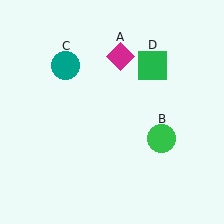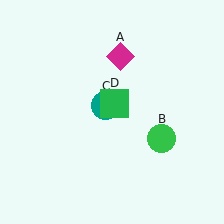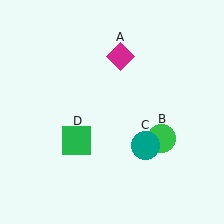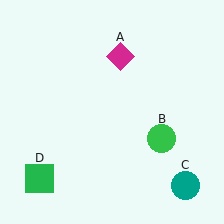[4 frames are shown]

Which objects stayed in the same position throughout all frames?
Magenta diamond (object A) and green circle (object B) remained stationary.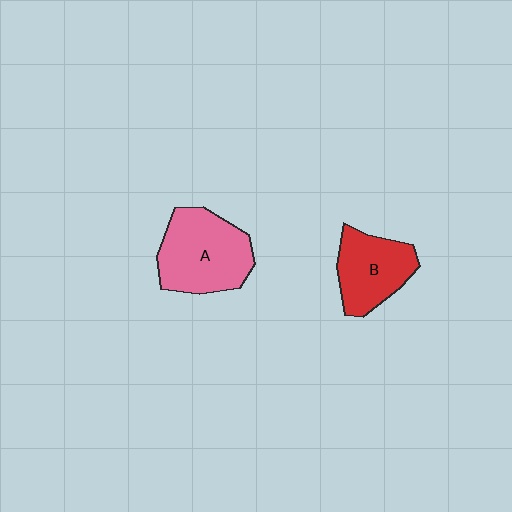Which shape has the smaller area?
Shape B (red).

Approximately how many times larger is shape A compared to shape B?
Approximately 1.3 times.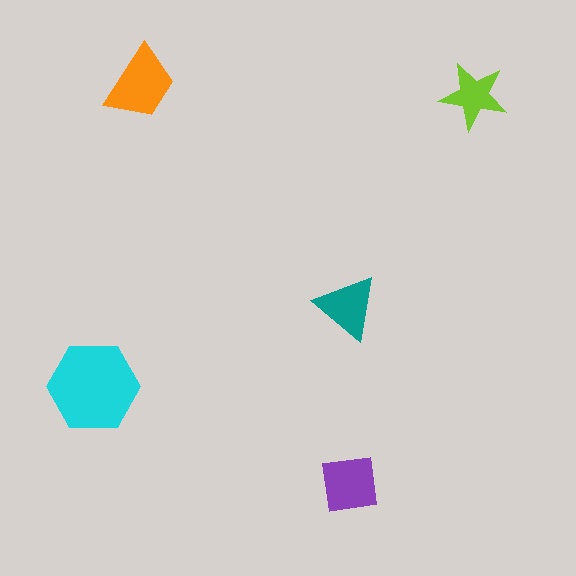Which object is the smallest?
The lime star.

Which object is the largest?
The cyan hexagon.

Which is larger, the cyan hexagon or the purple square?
The cyan hexagon.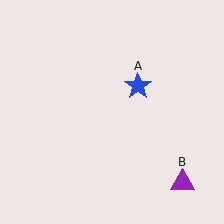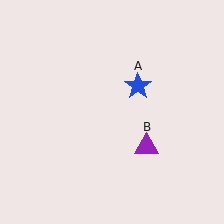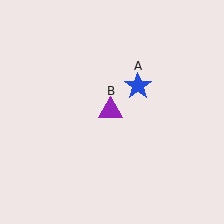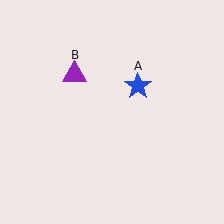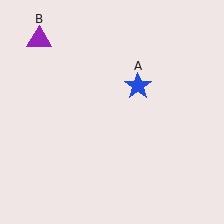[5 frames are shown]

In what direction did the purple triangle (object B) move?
The purple triangle (object B) moved up and to the left.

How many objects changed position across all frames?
1 object changed position: purple triangle (object B).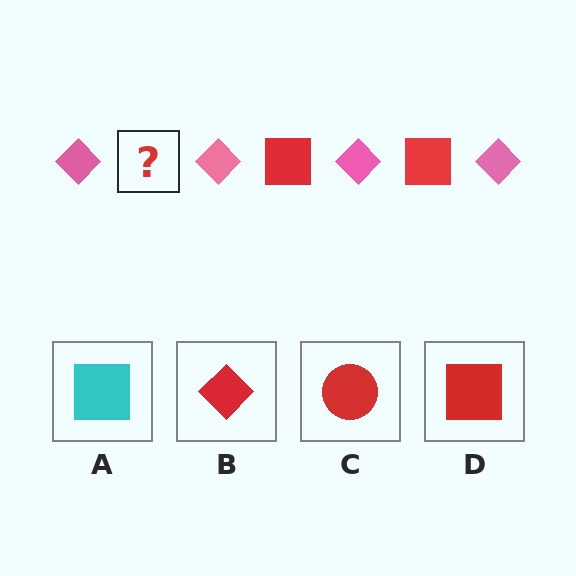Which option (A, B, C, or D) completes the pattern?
D.